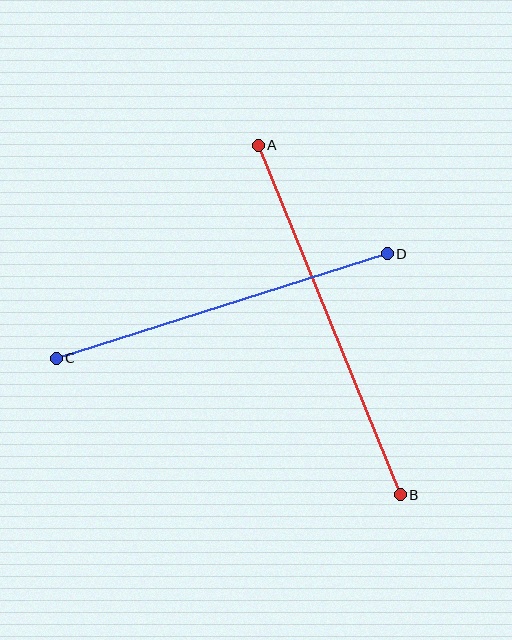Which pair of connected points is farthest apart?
Points A and B are farthest apart.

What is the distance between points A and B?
The distance is approximately 377 pixels.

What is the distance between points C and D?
The distance is approximately 347 pixels.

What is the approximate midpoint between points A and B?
The midpoint is at approximately (329, 320) pixels.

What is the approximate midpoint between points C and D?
The midpoint is at approximately (222, 306) pixels.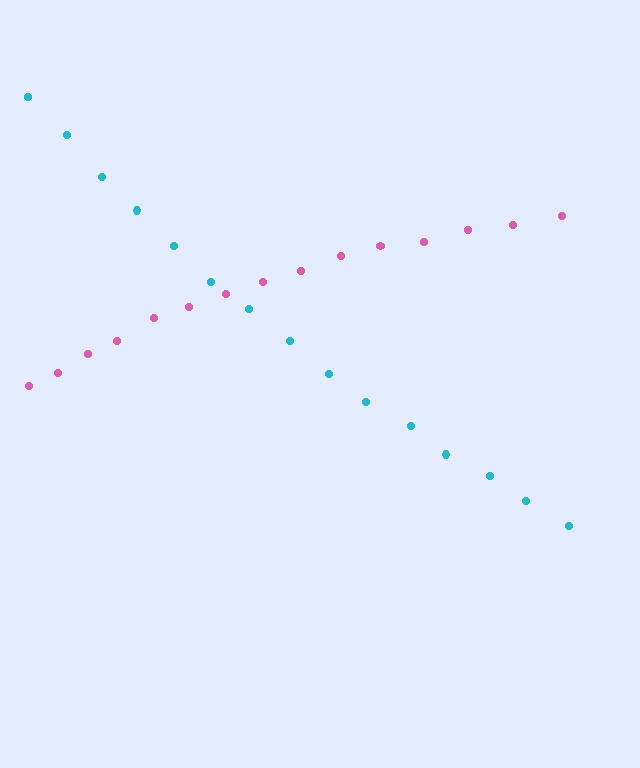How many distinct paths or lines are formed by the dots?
There are 2 distinct paths.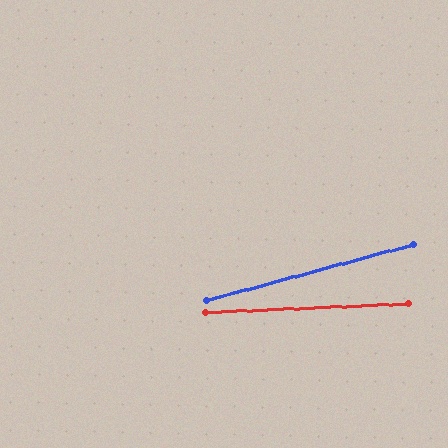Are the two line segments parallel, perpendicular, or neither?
Neither parallel nor perpendicular — they differ by about 13°.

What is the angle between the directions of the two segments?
Approximately 13 degrees.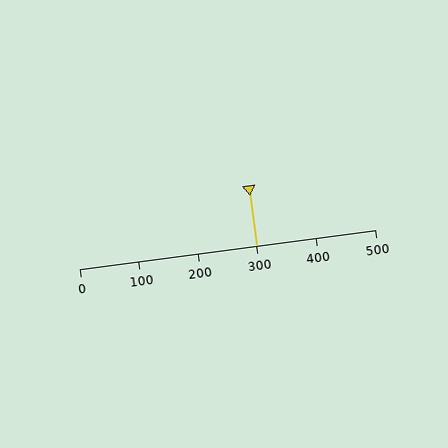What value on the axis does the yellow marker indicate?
The marker indicates approximately 300.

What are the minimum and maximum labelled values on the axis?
The axis runs from 0 to 500.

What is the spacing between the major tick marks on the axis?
The major ticks are spaced 100 apart.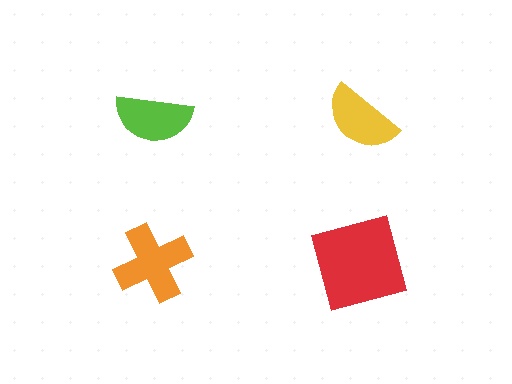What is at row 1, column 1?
A lime semicircle.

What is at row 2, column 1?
An orange cross.